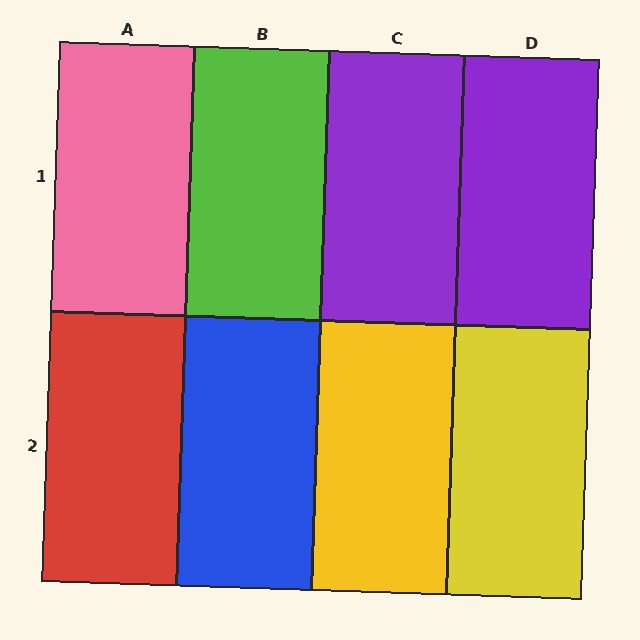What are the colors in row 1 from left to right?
Pink, lime, purple, purple.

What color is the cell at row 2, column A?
Red.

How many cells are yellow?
2 cells are yellow.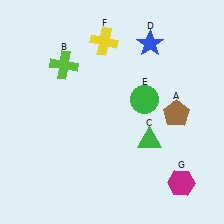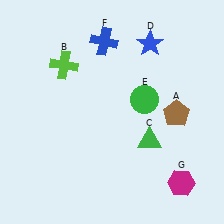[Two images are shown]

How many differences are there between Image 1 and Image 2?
There is 1 difference between the two images.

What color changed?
The cross (F) changed from yellow in Image 1 to blue in Image 2.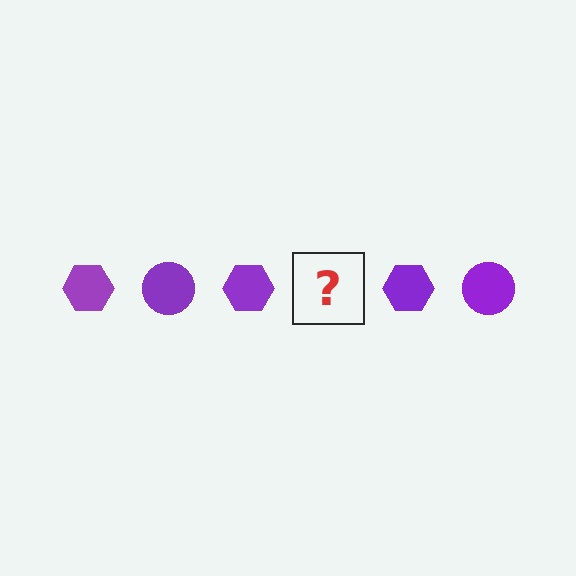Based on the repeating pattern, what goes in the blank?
The blank should be a purple circle.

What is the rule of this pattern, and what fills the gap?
The rule is that the pattern cycles through hexagon, circle shapes in purple. The gap should be filled with a purple circle.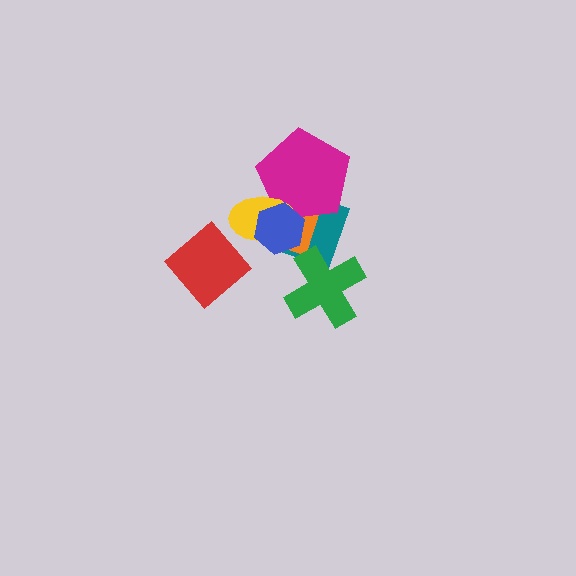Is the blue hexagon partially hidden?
No, no other shape covers it.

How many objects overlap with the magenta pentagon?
4 objects overlap with the magenta pentagon.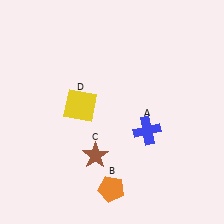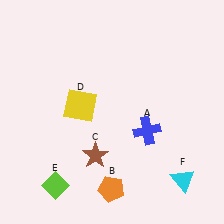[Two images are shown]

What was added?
A lime diamond (E), a cyan triangle (F) were added in Image 2.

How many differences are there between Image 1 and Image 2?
There are 2 differences between the two images.